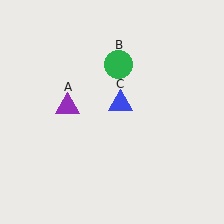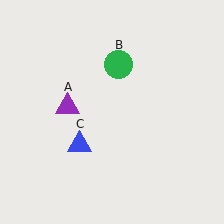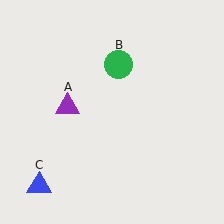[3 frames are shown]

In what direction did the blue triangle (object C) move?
The blue triangle (object C) moved down and to the left.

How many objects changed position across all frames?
1 object changed position: blue triangle (object C).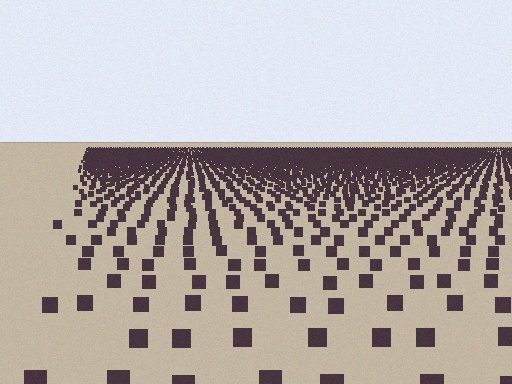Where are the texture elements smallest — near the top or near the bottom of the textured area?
Near the top.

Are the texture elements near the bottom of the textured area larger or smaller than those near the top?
Larger. Near the bottom, elements are closer to the viewer and appear at a bigger on-screen size.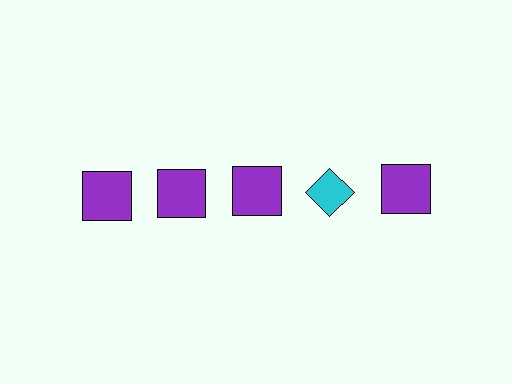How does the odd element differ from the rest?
It differs in both color (cyan instead of purple) and shape (diamond instead of square).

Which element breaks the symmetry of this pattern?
The cyan diamond in the top row, second from right column breaks the symmetry. All other shapes are purple squares.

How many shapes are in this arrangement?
There are 5 shapes arranged in a grid pattern.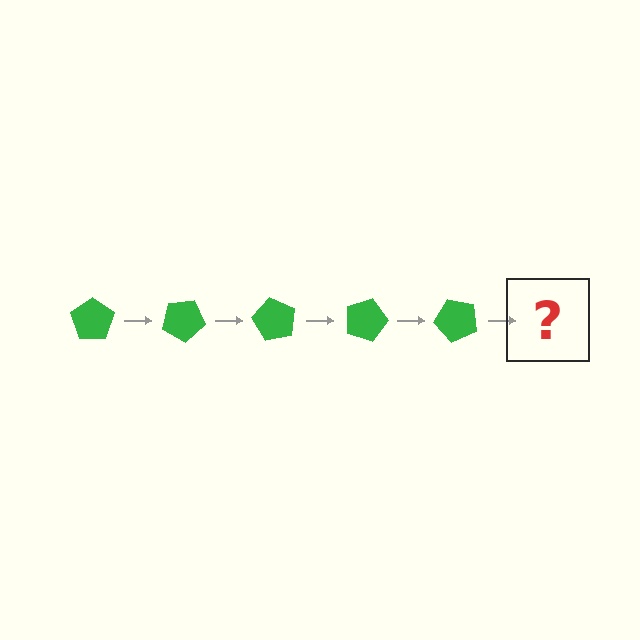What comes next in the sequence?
The next element should be a green pentagon rotated 150 degrees.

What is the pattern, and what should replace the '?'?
The pattern is that the pentagon rotates 30 degrees each step. The '?' should be a green pentagon rotated 150 degrees.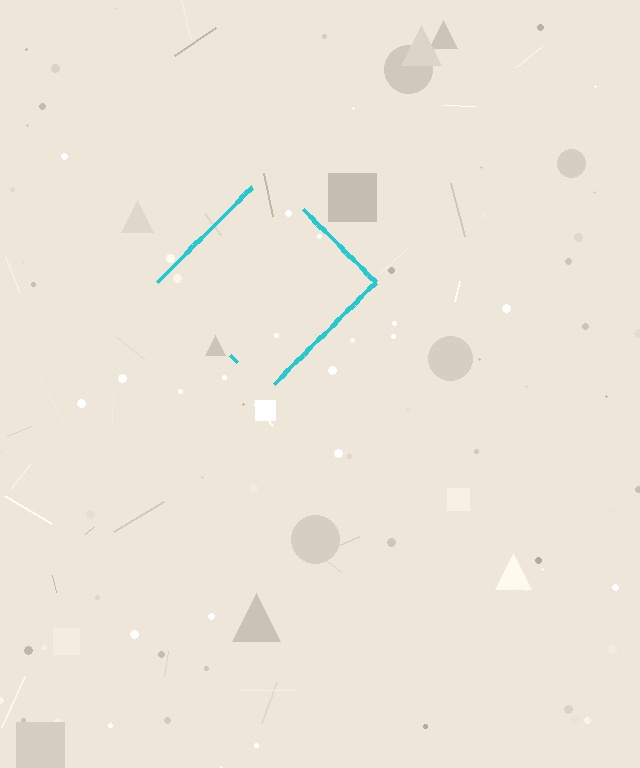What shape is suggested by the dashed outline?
The dashed outline suggests a diamond.